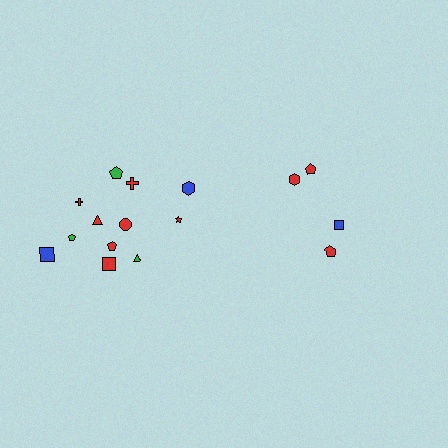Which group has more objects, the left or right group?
The left group.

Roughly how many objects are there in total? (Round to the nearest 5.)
Roughly 15 objects in total.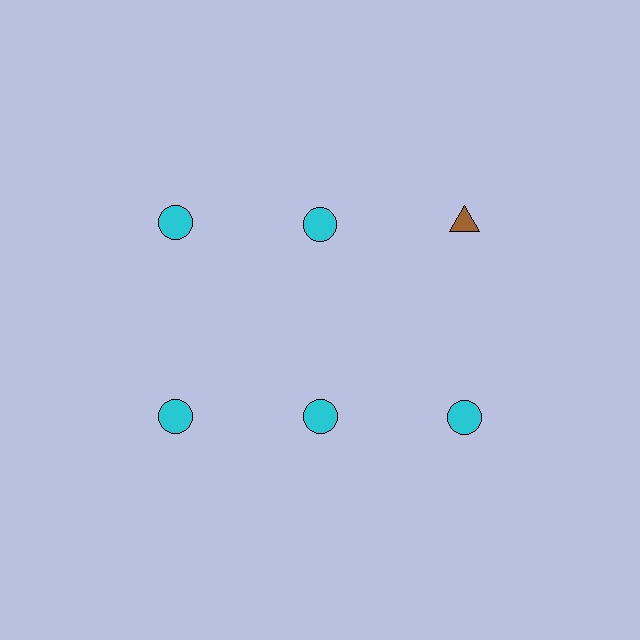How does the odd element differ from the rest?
It differs in both color (brown instead of cyan) and shape (triangle instead of circle).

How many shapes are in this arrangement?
There are 6 shapes arranged in a grid pattern.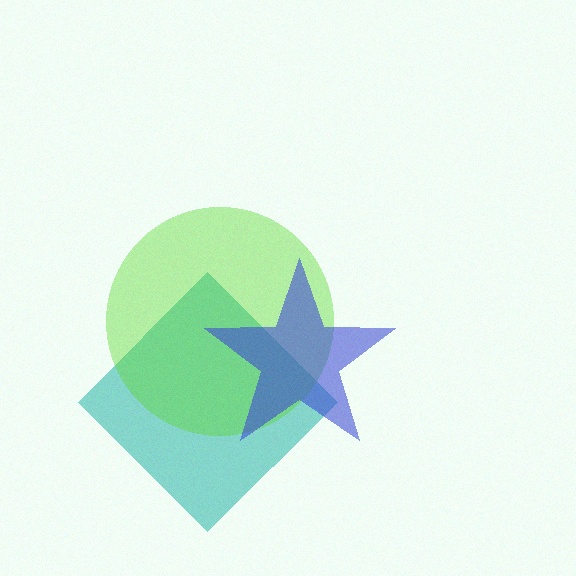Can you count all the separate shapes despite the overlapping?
Yes, there are 3 separate shapes.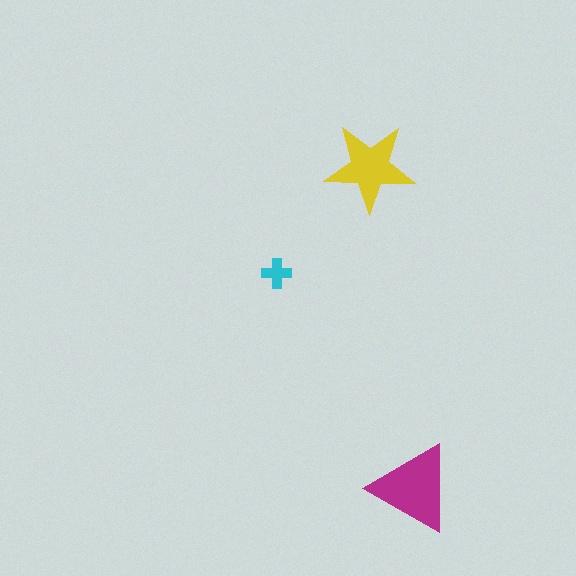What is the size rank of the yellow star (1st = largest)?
2nd.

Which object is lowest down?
The magenta triangle is bottommost.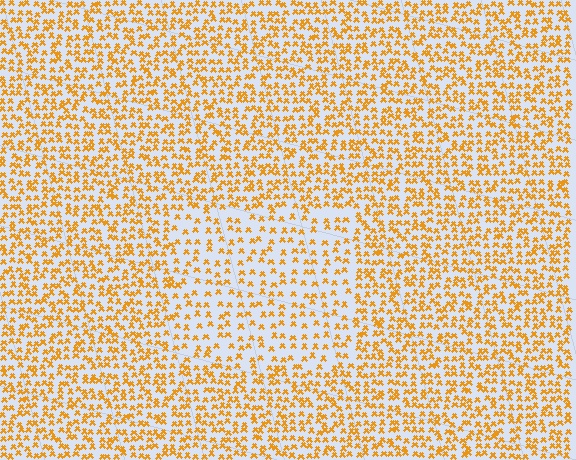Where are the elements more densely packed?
The elements are more densely packed outside the rectangle boundary.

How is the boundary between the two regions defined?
The boundary is defined by a change in element density (approximately 1.8x ratio). All elements are the same color, size, and shape.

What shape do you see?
I see a rectangle.